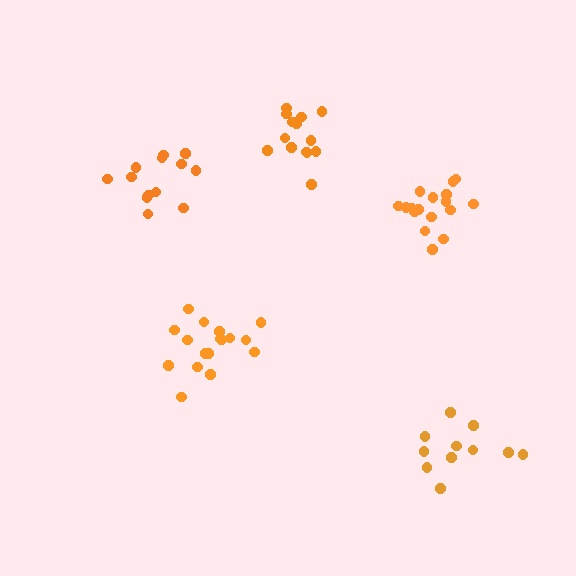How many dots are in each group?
Group 1: 11 dots, Group 2: 13 dots, Group 3: 15 dots, Group 4: 17 dots, Group 5: 17 dots (73 total).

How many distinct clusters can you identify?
There are 5 distinct clusters.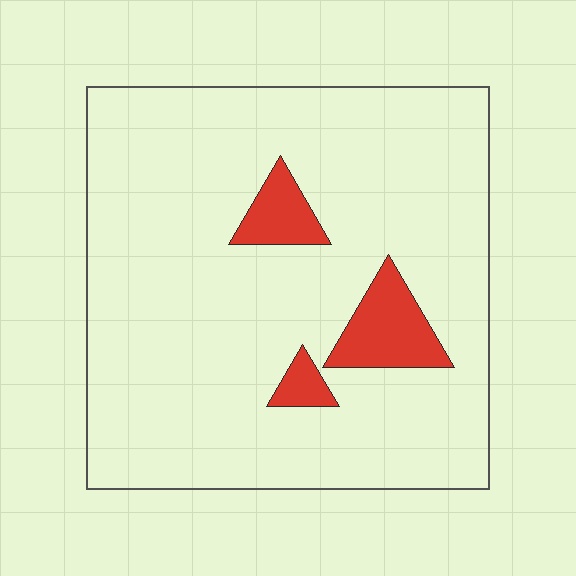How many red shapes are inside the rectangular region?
3.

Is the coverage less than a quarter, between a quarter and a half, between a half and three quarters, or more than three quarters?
Less than a quarter.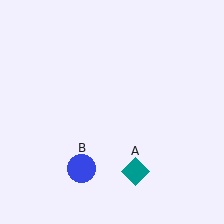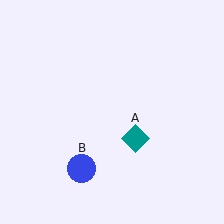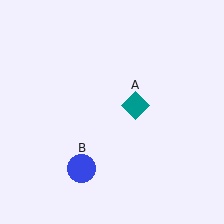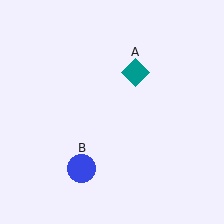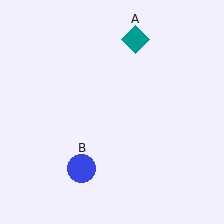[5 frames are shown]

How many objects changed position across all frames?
1 object changed position: teal diamond (object A).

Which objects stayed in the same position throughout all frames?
Blue circle (object B) remained stationary.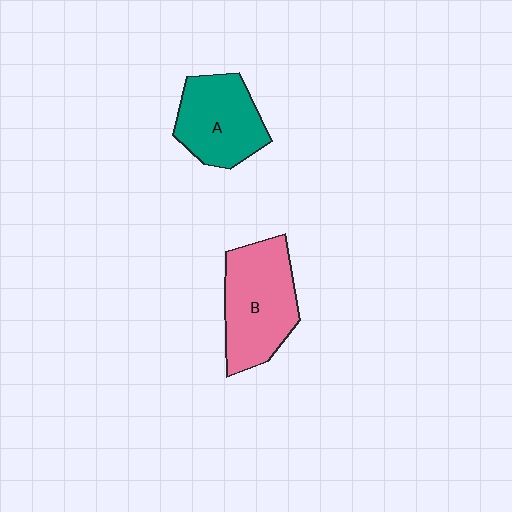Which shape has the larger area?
Shape B (pink).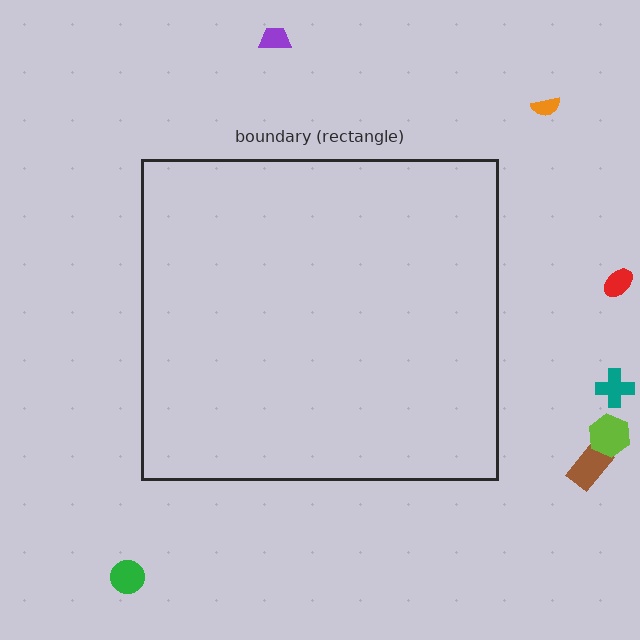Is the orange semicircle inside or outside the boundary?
Outside.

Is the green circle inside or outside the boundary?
Outside.